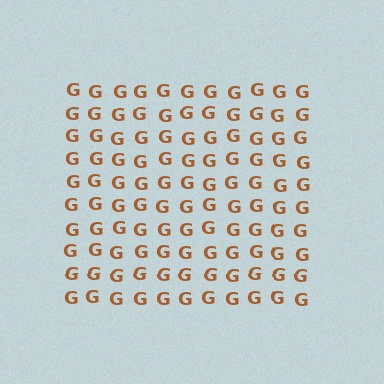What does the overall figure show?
The overall figure shows a square.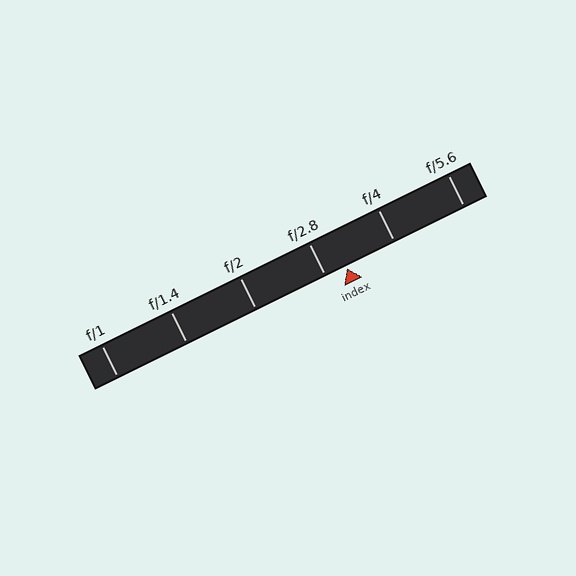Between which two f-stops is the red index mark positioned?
The index mark is between f/2.8 and f/4.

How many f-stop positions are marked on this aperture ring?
There are 6 f-stop positions marked.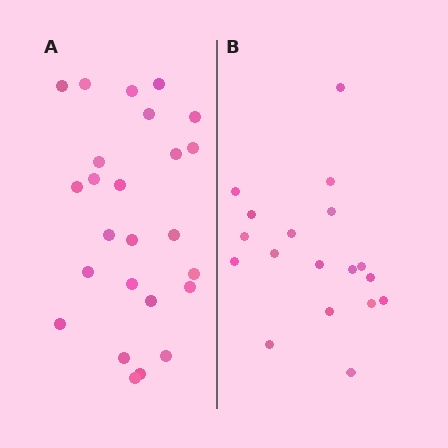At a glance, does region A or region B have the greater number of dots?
Region A (the left region) has more dots.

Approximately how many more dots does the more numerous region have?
Region A has roughly 8 or so more dots than region B.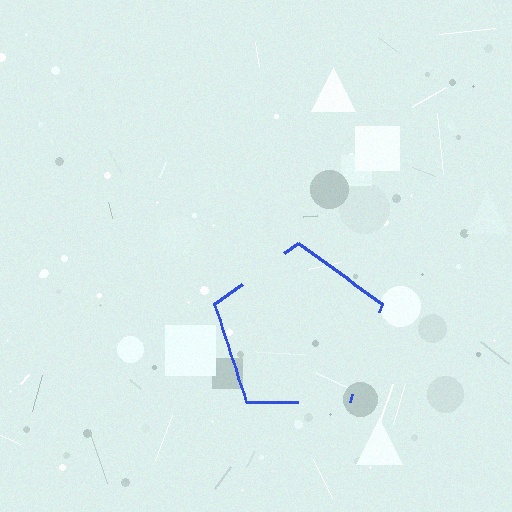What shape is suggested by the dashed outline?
The dashed outline suggests a pentagon.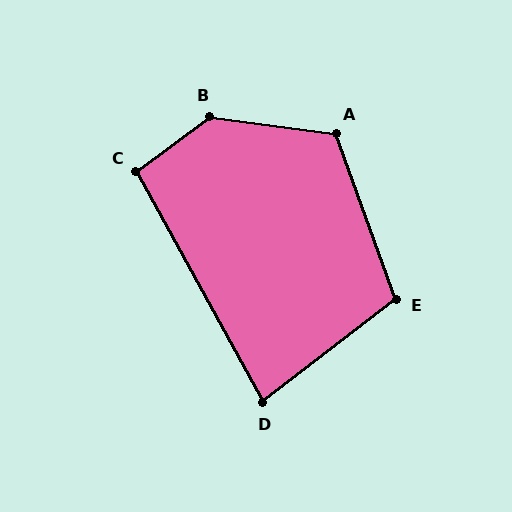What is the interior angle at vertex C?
Approximately 98 degrees (obtuse).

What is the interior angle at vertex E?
Approximately 108 degrees (obtuse).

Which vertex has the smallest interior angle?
D, at approximately 81 degrees.